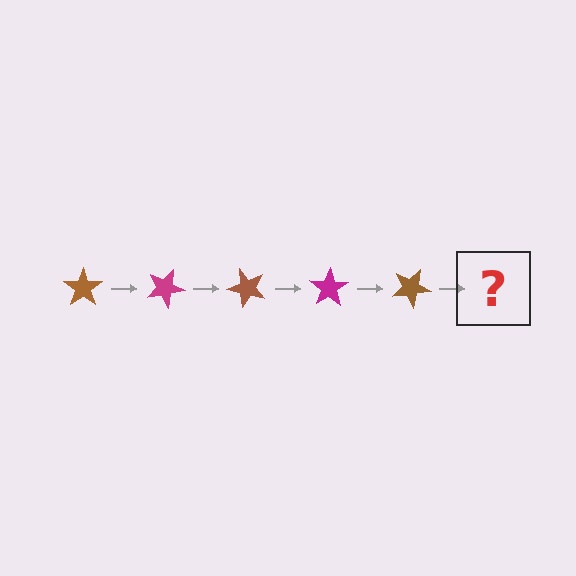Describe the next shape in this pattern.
It should be a magenta star, rotated 125 degrees from the start.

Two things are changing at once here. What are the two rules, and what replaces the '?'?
The two rules are that it rotates 25 degrees each step and the color cycles through brown and magenta. The '?' should be a magenta star, rotated 125 degrees from the start.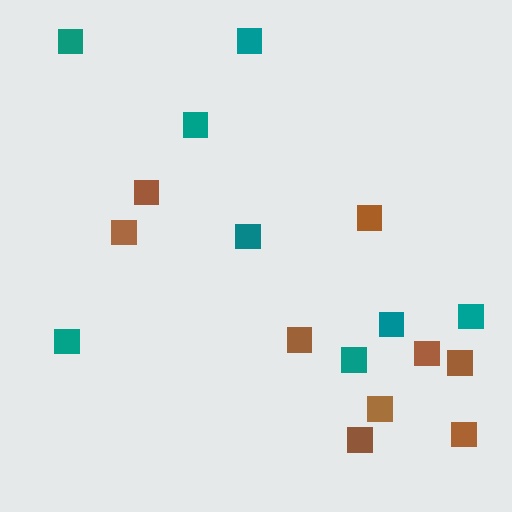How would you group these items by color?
There are 2 groups: one group of brown squares (9) and one group of teal squares (8).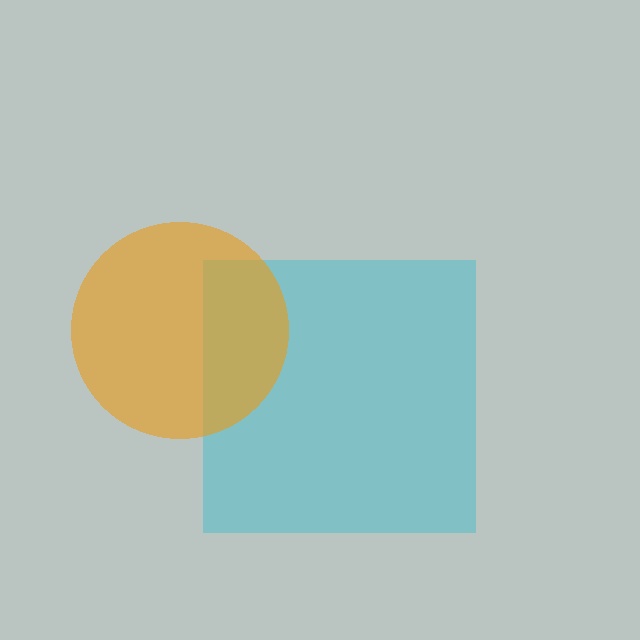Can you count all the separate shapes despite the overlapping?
Yes, there are 2 separate shapes.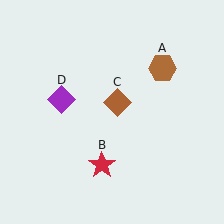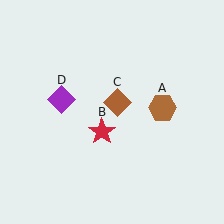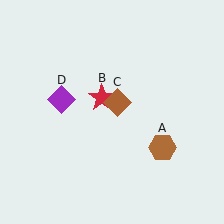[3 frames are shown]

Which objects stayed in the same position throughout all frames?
Brown diamond (object C) and purple diamond (object D) remained stationary.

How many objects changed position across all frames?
2 objects changed position: brown hexagon (object A), red star (object B).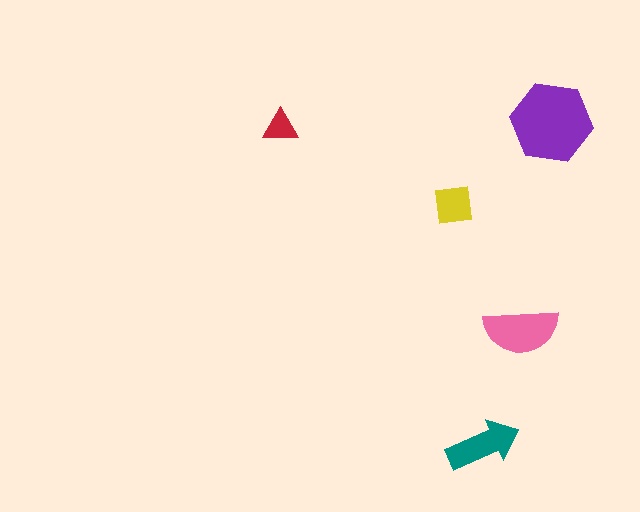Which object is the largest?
The purple hexagon.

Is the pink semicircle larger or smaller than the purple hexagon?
Smaller.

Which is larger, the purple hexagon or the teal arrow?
The purple hexagon.